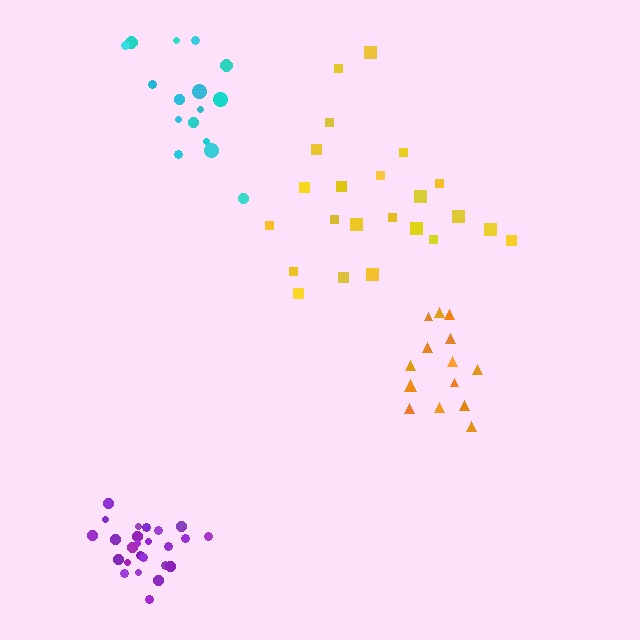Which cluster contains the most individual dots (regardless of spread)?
Purple (27).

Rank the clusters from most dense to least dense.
purple, orange, cyan, yellow.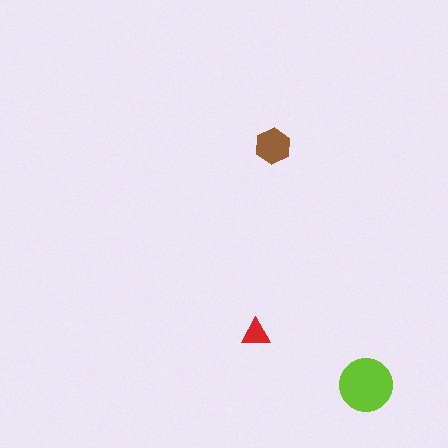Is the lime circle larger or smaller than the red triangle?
Larger.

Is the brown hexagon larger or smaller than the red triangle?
Larger.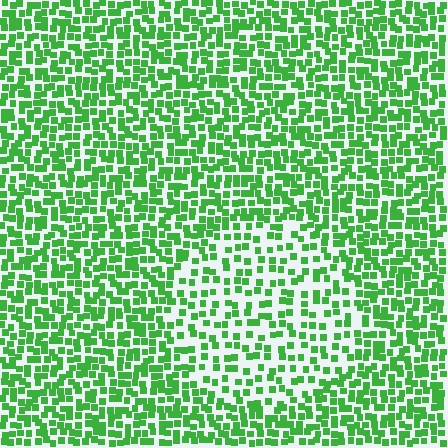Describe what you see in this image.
The image contains small green elements arranged at two different densities. A circle-shaped region is visible where the elements are less densely packed than the surrounding area.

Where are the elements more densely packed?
The elements are more densely packed outside the circle boundary.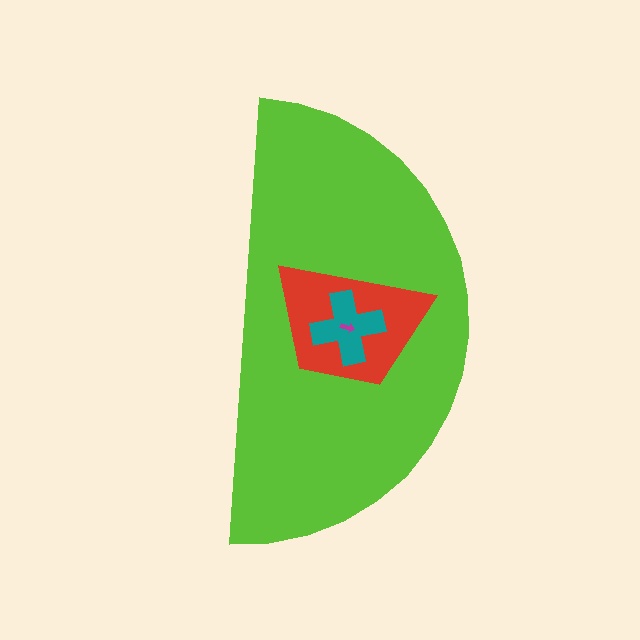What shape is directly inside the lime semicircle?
The red trapezoid.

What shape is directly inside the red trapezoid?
The teal cross.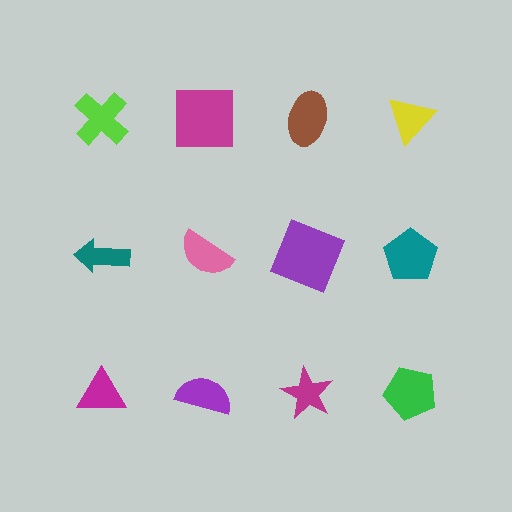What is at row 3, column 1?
A magenta triangle.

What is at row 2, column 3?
A purple square.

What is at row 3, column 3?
A magenta star.